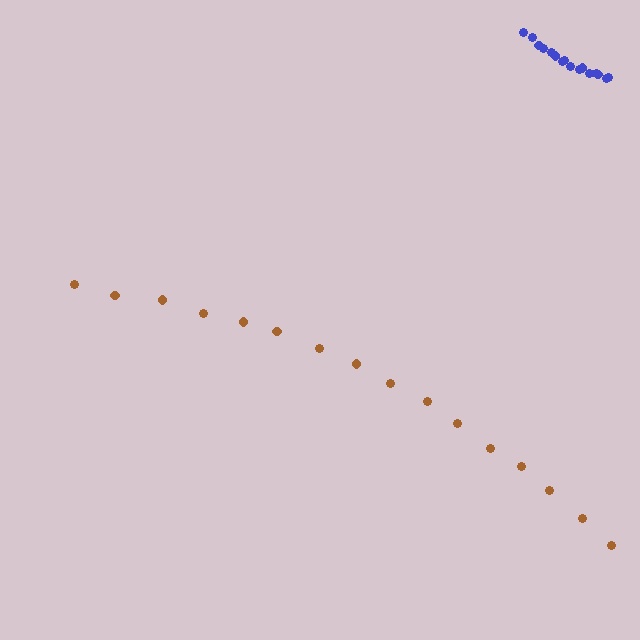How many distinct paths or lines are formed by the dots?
There are 2 distinct paths.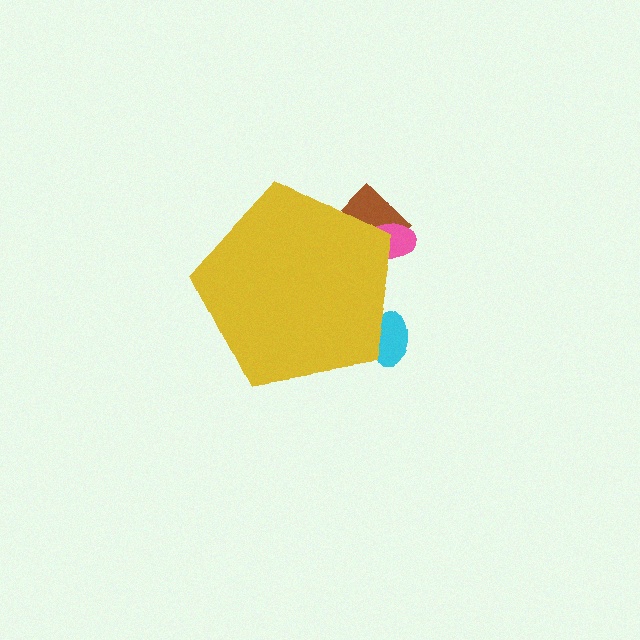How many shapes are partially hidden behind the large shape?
3 shapes are partially hidden.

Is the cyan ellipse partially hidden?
Yes, the cyan ellipse is partially hidden behind the yellow pentagon.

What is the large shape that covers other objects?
A yellow pentagon.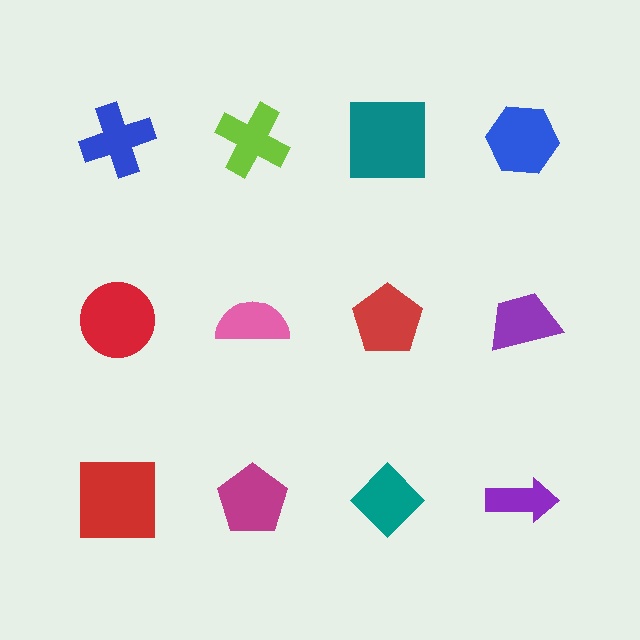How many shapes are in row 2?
4 shapes.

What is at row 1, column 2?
A lime cross.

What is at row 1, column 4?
A blue hexagon.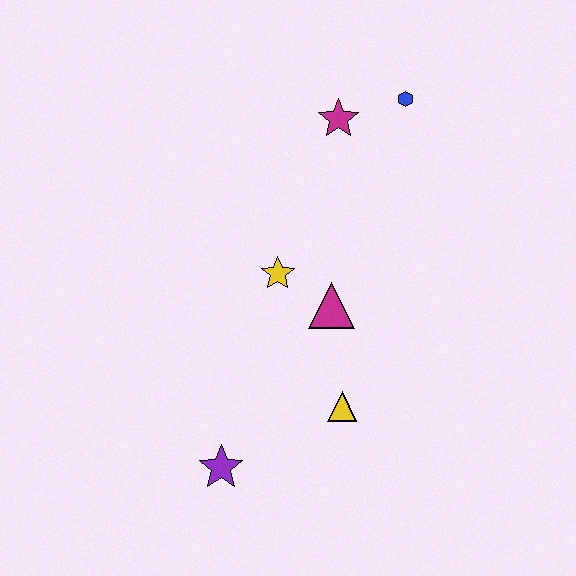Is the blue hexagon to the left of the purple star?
No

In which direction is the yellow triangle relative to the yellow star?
The yellow triangle is below the yellow star.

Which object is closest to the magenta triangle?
The yellow star is closest to the magenta triangle.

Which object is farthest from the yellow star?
The blue hexagon is farthest from the yellow star.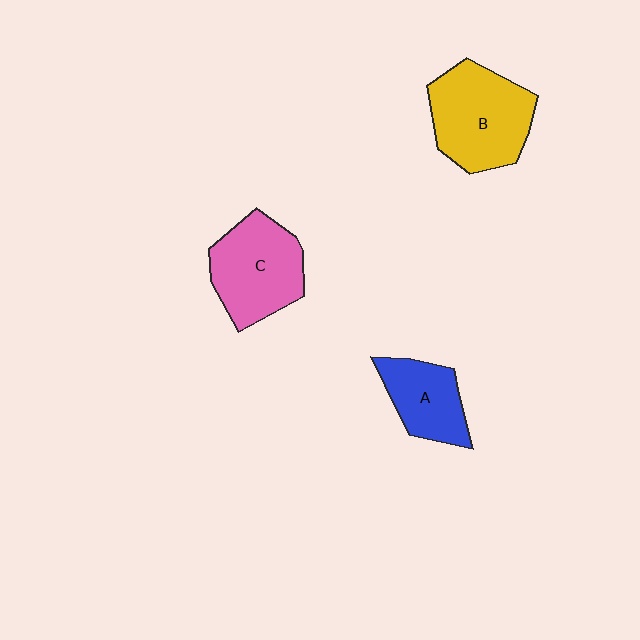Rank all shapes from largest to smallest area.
From largest to smallest: B (yellow), C (pink), A (blue).